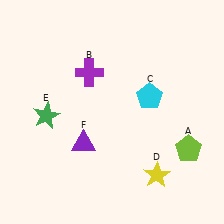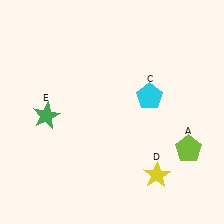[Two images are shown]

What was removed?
The purple triangle (F), the purple cross (B) were removed in Image 2.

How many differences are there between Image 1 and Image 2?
There are 2 differences between the two images.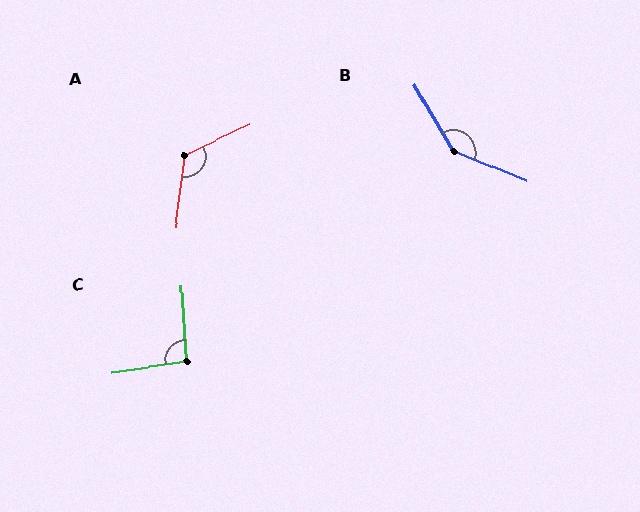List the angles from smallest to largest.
C (95°), A (122°), B (143°).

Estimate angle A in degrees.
Approximately 122 degrees.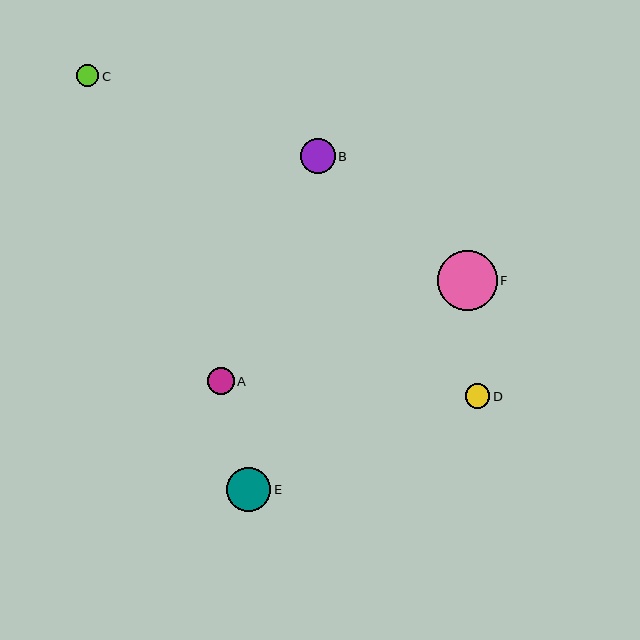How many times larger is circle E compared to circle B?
Circle E is approximately 1.3 times the size of circle B.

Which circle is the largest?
Circle F is the largest with a size of approximately 60 pixels.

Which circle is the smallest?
Circle C is the smallest with a size of approximately 22 pixels.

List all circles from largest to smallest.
From largest to smallest: F, E, B, A, D, C.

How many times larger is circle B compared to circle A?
Circle B is approximately 1.3 times the size of circle A.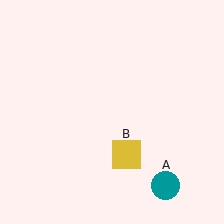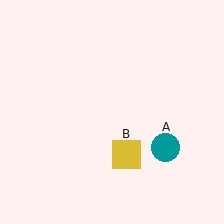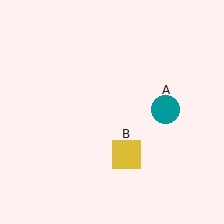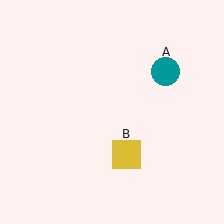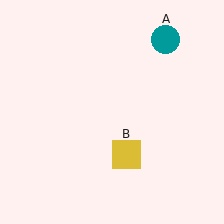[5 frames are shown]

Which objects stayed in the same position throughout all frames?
Yellow square (object B) remained stationary.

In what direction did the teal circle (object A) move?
The teal circle (object A) moved up.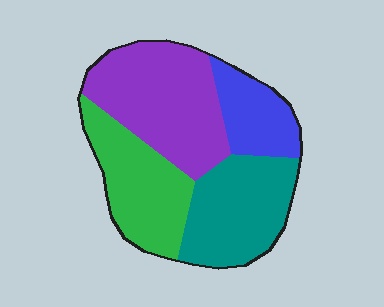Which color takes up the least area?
Blue, at roughly 15%.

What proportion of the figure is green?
Green takes up about one quarter (1/4) of the figure.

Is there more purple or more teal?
Purple.